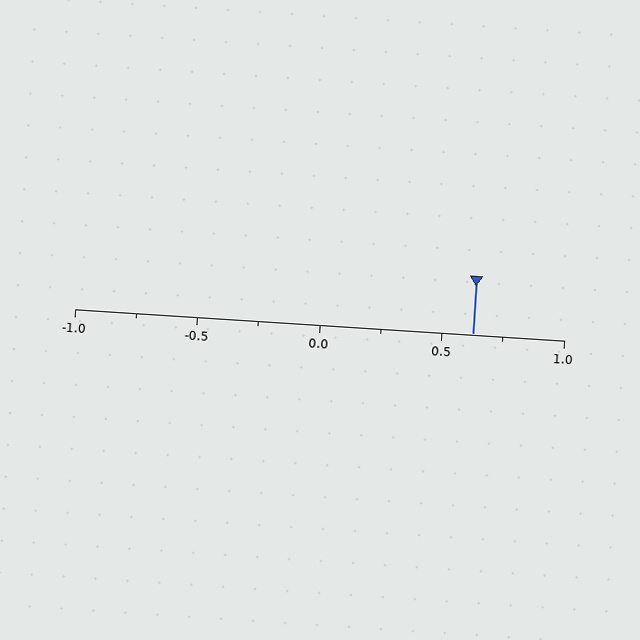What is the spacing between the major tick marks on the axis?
The major ticks are spaced 0.5 apart.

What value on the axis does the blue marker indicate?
The marker indicates approximately 0.62.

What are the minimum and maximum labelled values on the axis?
The axis runs from -1.0 to 1.0.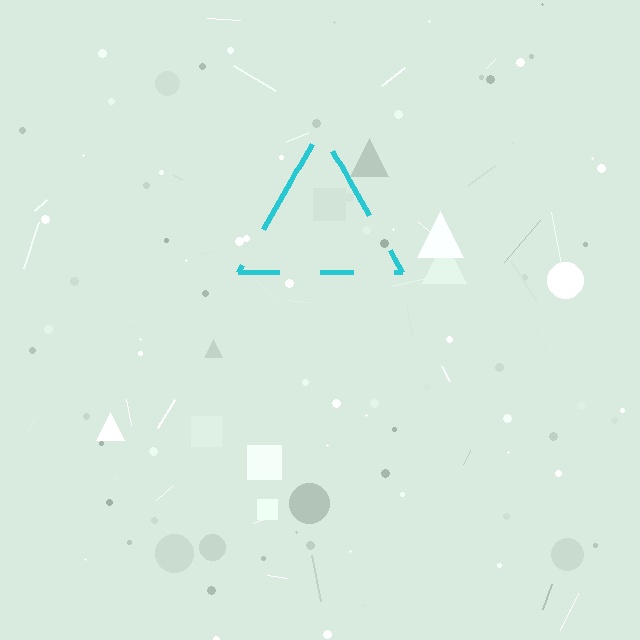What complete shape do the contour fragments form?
The contour fragments form a triangle.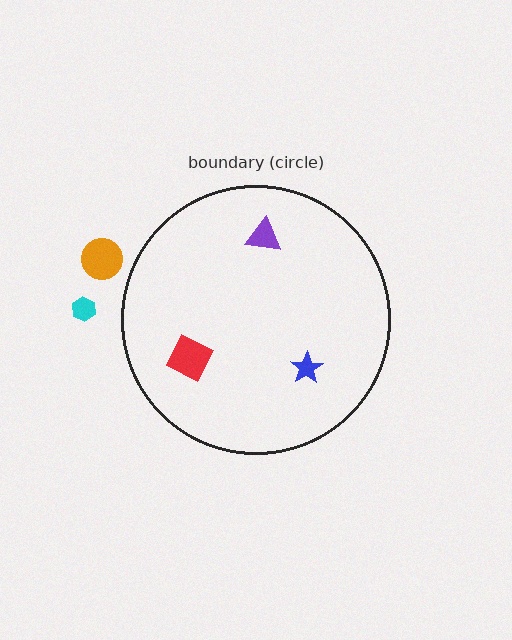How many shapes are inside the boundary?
3 inside, 2 outside.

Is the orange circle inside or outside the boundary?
Outside.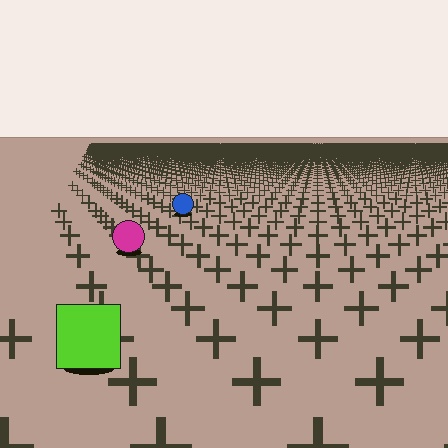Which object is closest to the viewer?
The lime square is closest. The texture marks near it are larger and more spread out.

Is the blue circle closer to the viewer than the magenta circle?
No. The magenta circle is closer — you can tell from the texture gradient: the ground texture is coarser near it.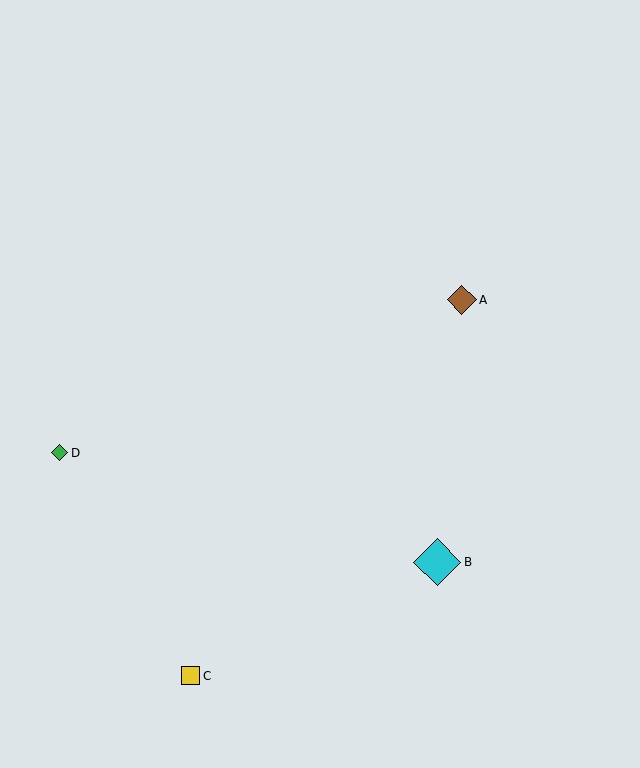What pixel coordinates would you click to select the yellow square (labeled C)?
Click at (191, 676) to select the yellow square C.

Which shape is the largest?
The cyan diamond (labeled B) is the largest.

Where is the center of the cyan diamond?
The center of the cyan diamond is at (437, 562).